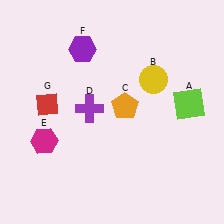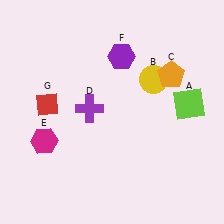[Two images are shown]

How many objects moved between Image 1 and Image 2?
2 objects moved between the two images.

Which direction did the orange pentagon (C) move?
The orange pentagon (C) moved right.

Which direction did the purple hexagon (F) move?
The purple hexagon (F) moved right.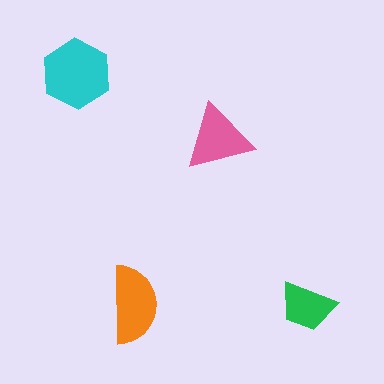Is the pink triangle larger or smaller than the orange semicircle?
Smaller.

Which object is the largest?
The cyan hexagon.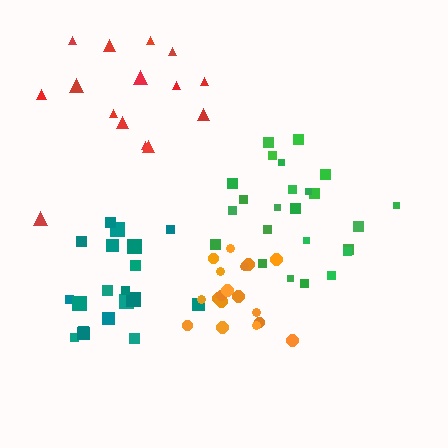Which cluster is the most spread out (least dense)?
Red.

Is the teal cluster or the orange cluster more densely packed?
Orange.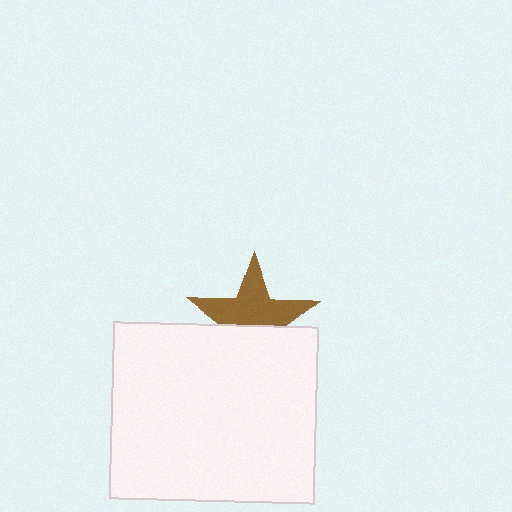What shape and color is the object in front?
The object in front is a white rectangle.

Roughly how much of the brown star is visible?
About half of it is visible (roughly 59%).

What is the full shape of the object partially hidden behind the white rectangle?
The partially hidden object is a brown star.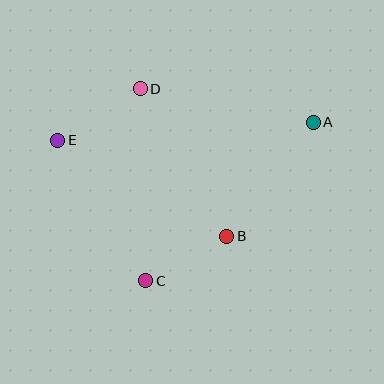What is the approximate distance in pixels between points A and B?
The distance between A and B is approximately 143 pixels.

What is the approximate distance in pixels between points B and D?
The distance between B and D is approximately 171 pixels.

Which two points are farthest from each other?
Points A and E are farthest from each other.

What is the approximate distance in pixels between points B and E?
The distance between B and E is approximately 194 pixels.